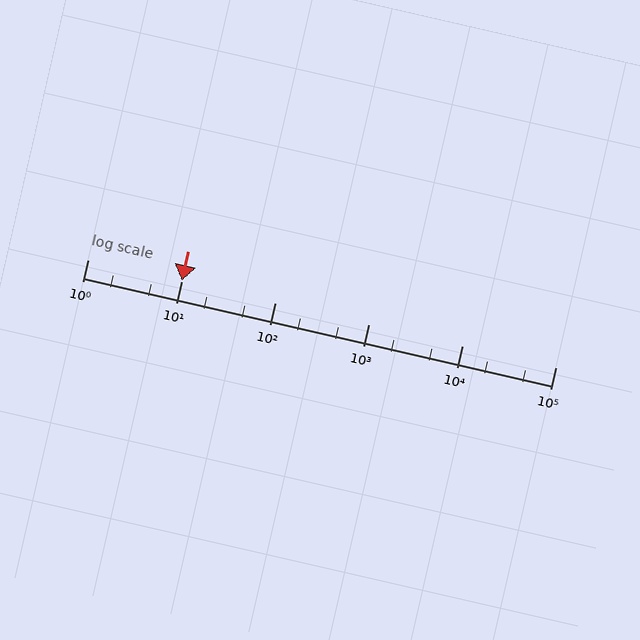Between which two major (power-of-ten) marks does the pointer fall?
The pointer is between 10 and 100.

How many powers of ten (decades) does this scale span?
The scale spans 5 decades, from 1 to 100000.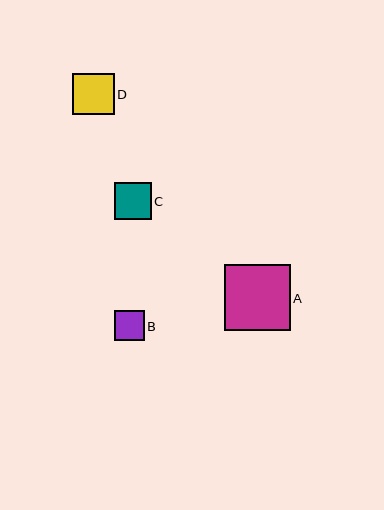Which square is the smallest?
Square B is the smallest with a size of approximately 30 pixels.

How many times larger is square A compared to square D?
Square A is approximately 1.6 times the size of square D.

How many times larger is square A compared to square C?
Square A is approximately 1.8 times the size of square C.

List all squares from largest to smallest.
From largest to smallest: A, D, C, B.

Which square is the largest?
Square A is the largest with a size of approximately 66 pixels.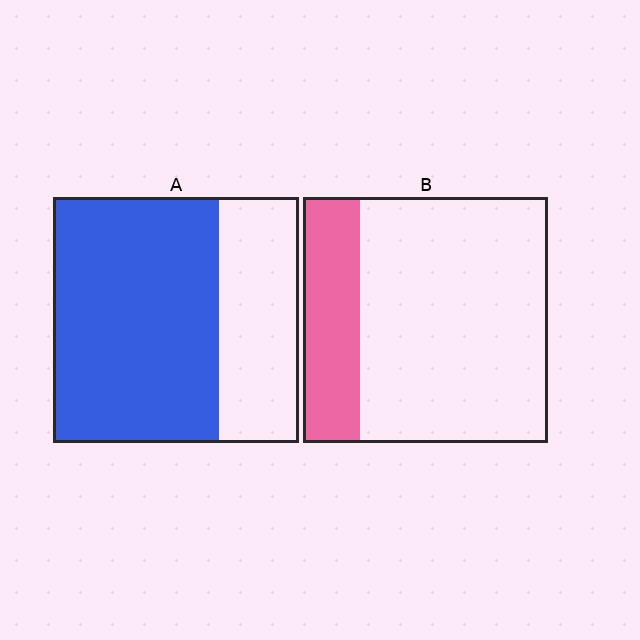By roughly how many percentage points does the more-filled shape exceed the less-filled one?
By roughly 45 percentage points (A over B).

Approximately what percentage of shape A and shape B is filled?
A is approximately 65% and B is approximately 25%.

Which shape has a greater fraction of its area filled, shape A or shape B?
Shape A.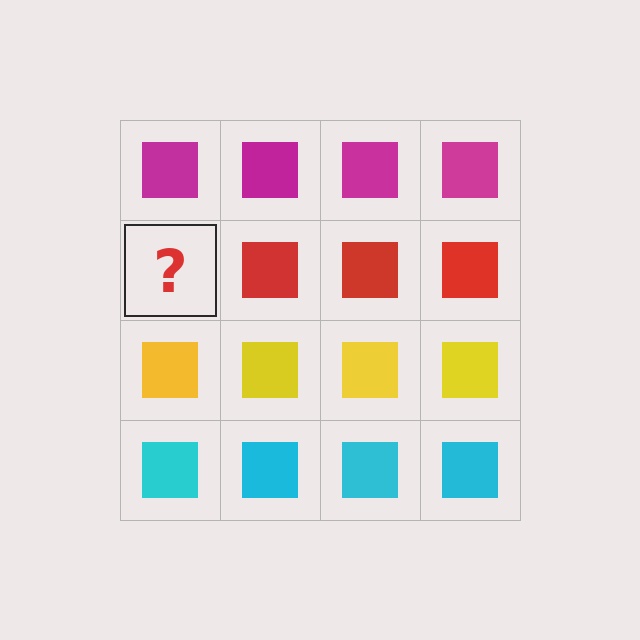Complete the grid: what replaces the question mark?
The question mark should be replaced with a red square.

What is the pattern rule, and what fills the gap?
The rule is that each row has a consistent color. The gap should be filled with a red square.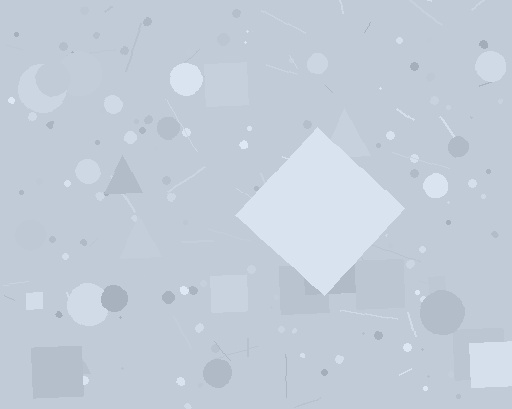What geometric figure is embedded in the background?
A diamond is embedded in the background.